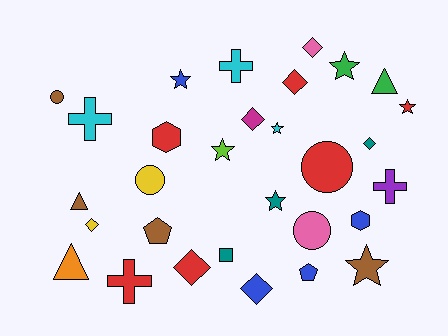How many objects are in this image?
There are 30 objects.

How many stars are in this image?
There are 7 stars.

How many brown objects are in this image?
There are 4 brown objects.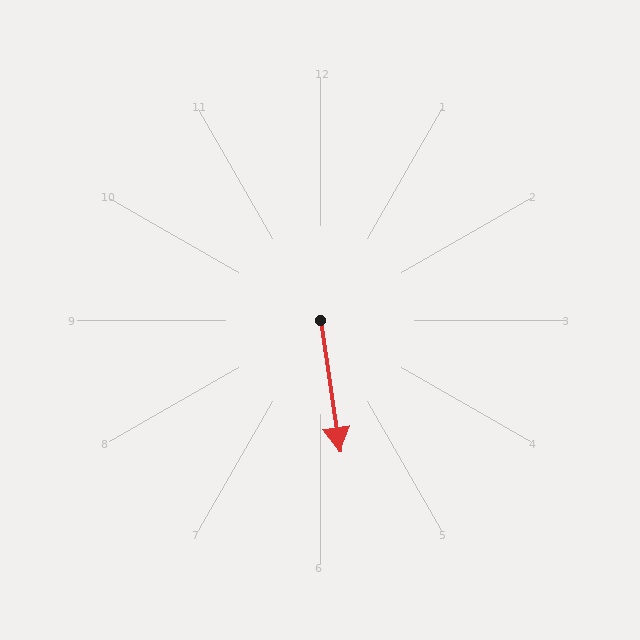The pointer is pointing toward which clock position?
Roughly 6 o'clock.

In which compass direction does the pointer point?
South.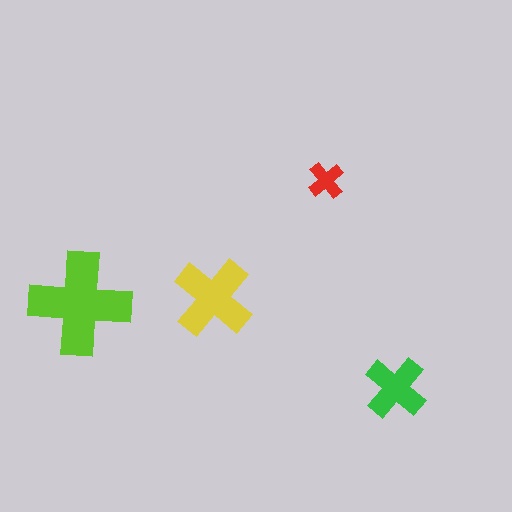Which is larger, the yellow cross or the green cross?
The yellow one.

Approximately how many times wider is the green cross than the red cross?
About 1.5 times wider.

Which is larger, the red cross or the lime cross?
The lime one.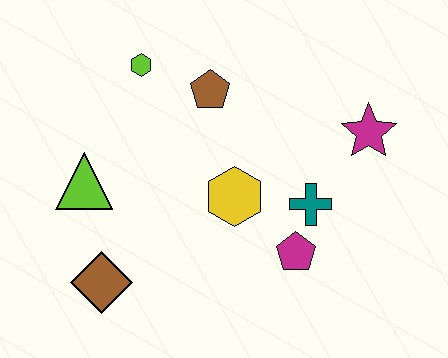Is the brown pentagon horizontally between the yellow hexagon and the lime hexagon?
Yes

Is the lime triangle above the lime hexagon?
No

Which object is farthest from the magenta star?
The brown diamond is farthest from the magenta star.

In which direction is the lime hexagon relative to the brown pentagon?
The lime hexagon is to the left of the brown pentagon.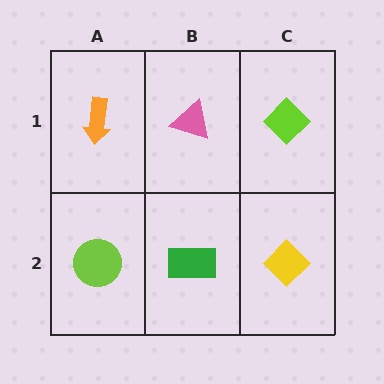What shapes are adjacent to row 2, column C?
A lime diamond (row 1, column C), a green rectangle (row 2, column B).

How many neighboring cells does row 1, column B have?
3.